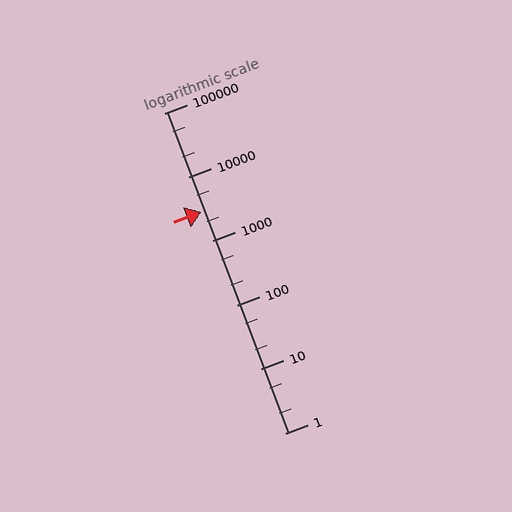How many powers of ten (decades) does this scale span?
The scale spans 5 decades, from 1 to 100000.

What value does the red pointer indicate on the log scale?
The pointer indicates approximately 2900.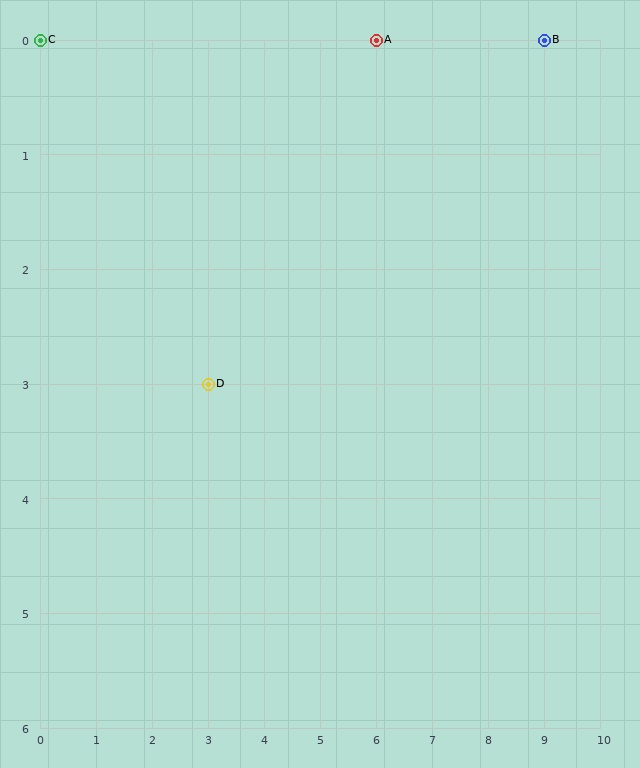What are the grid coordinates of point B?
Point B is at grid coordinates (9, 0).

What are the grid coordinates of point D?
Point D is at grid coordinates (3, 3).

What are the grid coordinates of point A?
Point A is at grid coordinates (6, 0).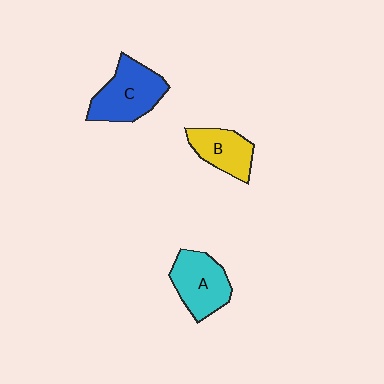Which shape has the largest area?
Shape C (blue).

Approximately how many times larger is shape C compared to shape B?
Approximately 1.4 times.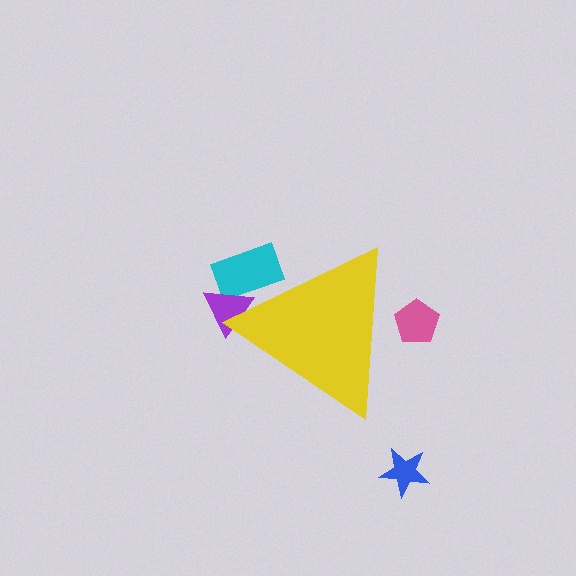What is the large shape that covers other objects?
A yellow triangle.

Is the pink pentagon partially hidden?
Yes, the pink pentagon is partially hidden behind the yellow triangle.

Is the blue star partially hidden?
No, the blue star is fully visible.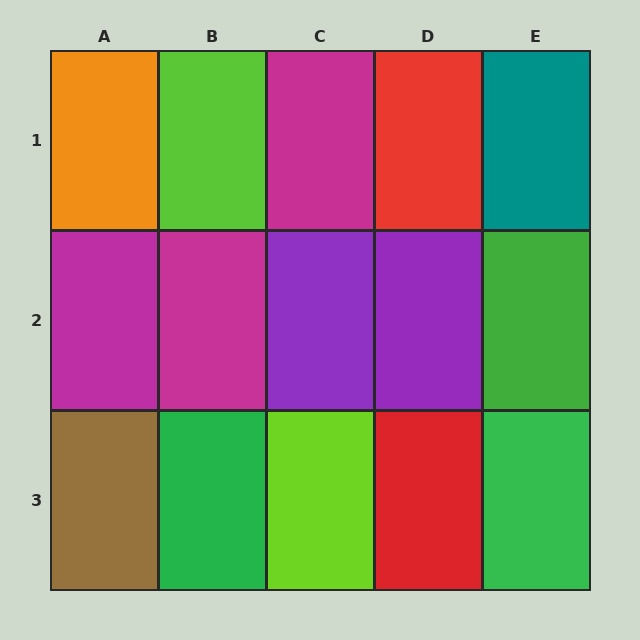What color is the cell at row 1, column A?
Orange.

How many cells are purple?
2 cells are purple.